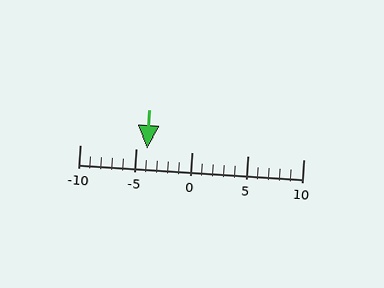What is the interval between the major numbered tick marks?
The major tick marks are spaced 5 units apart.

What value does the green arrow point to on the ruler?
The green arrow points to approximately -4.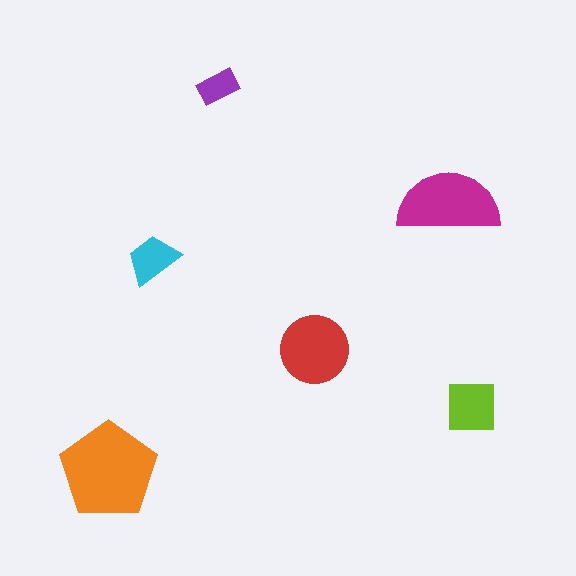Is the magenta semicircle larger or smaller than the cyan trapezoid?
Larger.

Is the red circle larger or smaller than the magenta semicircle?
Smaller.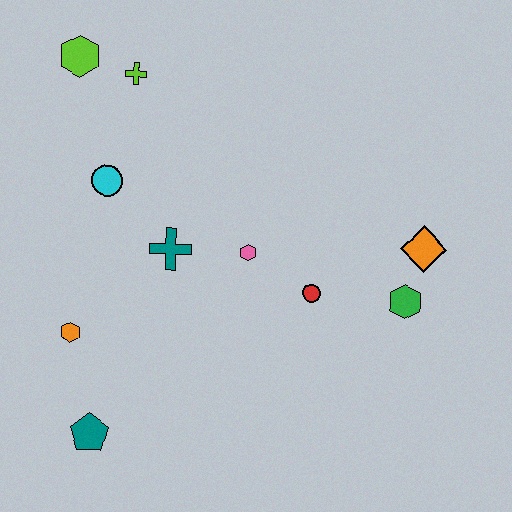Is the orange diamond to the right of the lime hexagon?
Yes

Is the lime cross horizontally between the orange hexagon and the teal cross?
Yes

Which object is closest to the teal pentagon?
The orange hexagon is closest to the teal pentagon.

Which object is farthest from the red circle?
The lime hexagon is farthest from the red circle.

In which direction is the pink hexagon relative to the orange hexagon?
The pink hexagon is to the right of the orange hexagon.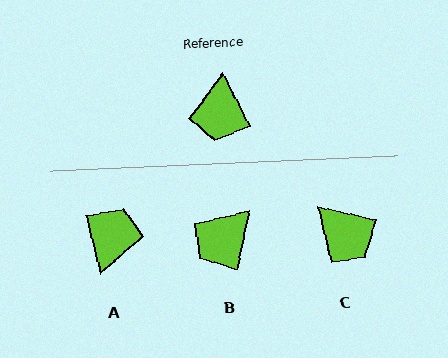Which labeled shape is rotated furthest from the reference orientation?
A, about 167 degrees away.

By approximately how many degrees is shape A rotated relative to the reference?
Approximately 167 degrees counter-clockwise.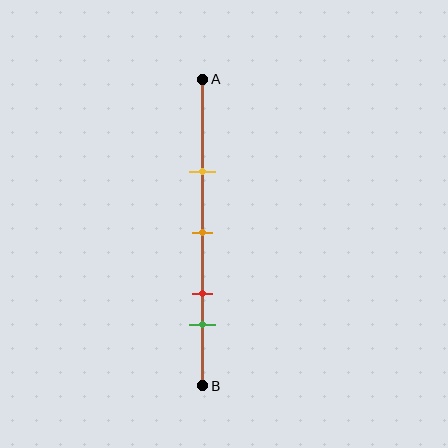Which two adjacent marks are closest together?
The red and green marks are the closest adjacent pair.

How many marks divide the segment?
There are 4 marks dividing the segment.